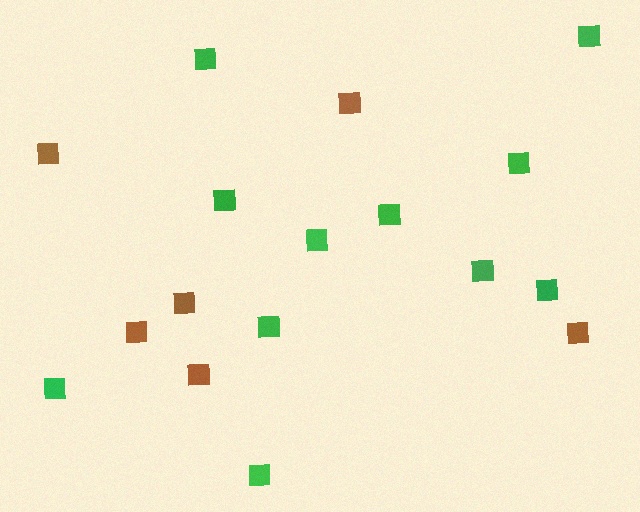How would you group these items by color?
There are 2 groups: one group of brown squares (6) and one group of green squares (11).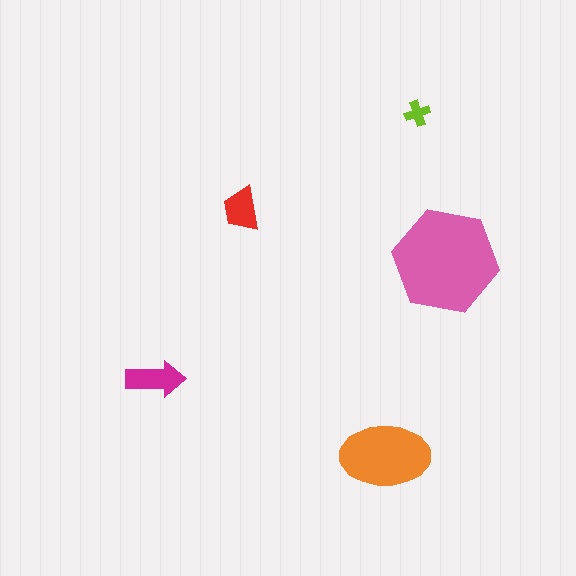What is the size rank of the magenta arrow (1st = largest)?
3rd.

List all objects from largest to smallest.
The pink hexagon, the orange ellipse, the magenta arrow, the red trapezoid, the lime cross.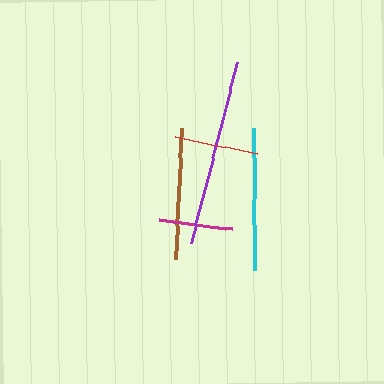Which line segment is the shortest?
The magenta line is the shortest at approximately 72 pixels.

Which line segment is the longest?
The purple line is the longest at approximately 187 pixels.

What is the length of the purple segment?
The purple segment is approximately 187 pixels long.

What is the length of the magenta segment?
The magenta segment is approximately 72 pixels long.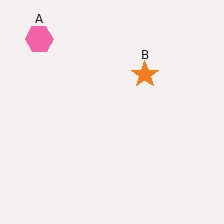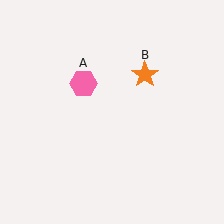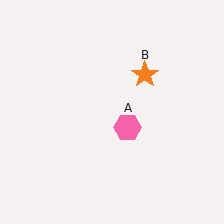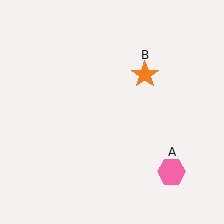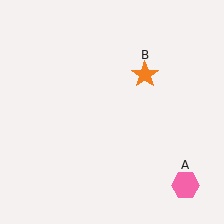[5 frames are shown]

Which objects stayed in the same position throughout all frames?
Orange star (object B) remained stationary.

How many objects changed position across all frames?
1 object changed position: pink hexagon (object A).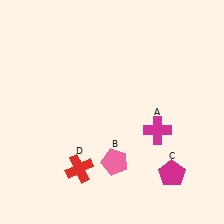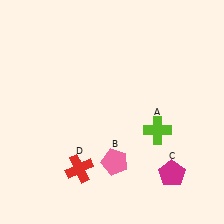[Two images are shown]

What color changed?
The cross (A) changed from magenta in Image 1 to lime in Image 2.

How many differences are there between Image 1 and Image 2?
There is 1 difference between the two images.